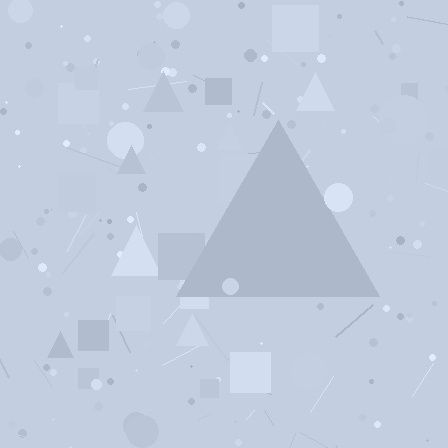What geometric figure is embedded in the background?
A triangle is embedded in the background.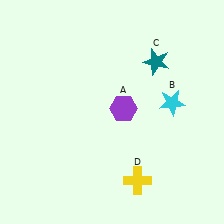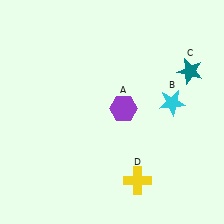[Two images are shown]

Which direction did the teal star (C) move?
The teal star (C) moved right.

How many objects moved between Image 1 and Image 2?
1 object moved between the two images.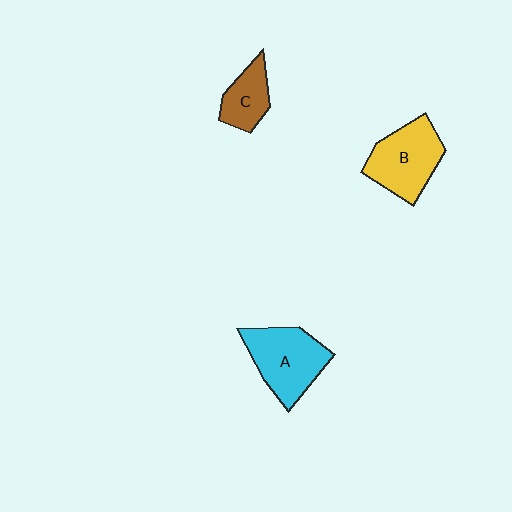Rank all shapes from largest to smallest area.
From largest to smallest: A (cyan), B (yellow), C (brown).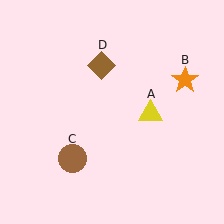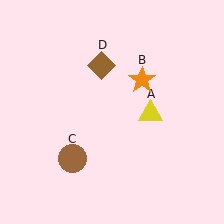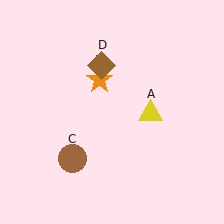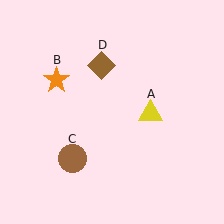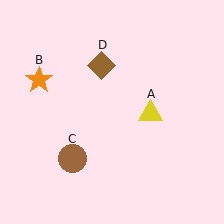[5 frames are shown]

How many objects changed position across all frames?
1 object changed position: orange star (object B).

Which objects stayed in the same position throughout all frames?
Yellow triangle (object A) and brown circle (object C) and brown diamond (object D) remained stationary.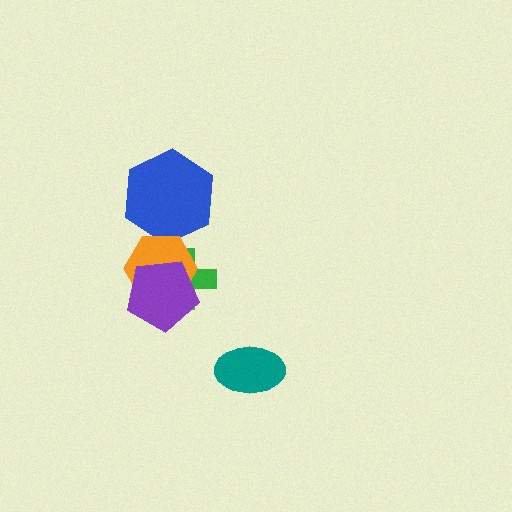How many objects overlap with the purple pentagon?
2 objects overlap with the purple pentagon.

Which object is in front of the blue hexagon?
The orange hexagon is in front of the blue hexagon.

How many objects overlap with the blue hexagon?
1 object overlaps with the blue hexagon.